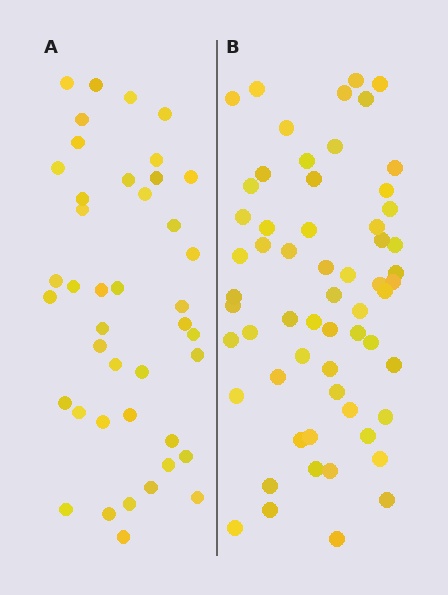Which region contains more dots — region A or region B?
Region B (the right region) has more dots.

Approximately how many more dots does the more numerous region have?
Region B has approximately 20 more dots than region A.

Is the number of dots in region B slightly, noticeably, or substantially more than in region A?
Region B has noticeably more, but not dramatically so. The ratio is roughly 1.4 to 1.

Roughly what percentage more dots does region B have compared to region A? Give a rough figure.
About 45% more.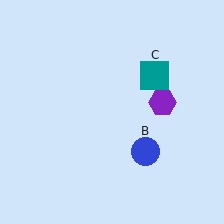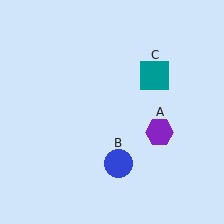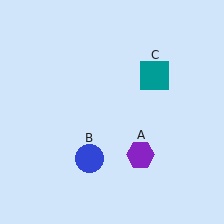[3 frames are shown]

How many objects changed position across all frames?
2 objects changed position: purple hexagon (object A), blue circle (object B).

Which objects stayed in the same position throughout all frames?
Teal square (object C) remained stationary.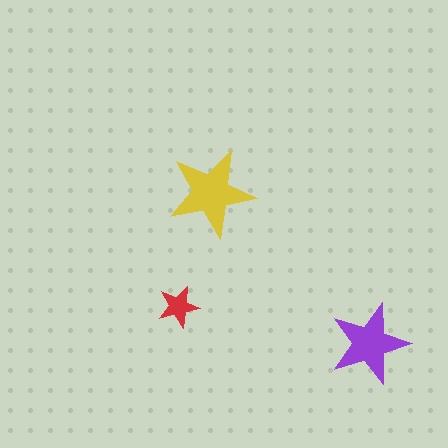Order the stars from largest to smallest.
the yellow one, the purple one, the red one.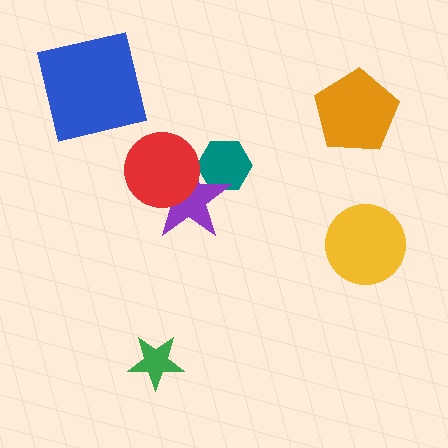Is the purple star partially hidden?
Yes, it is partially covered by another shape.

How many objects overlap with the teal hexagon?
1 object overlaps with the teal hexagon.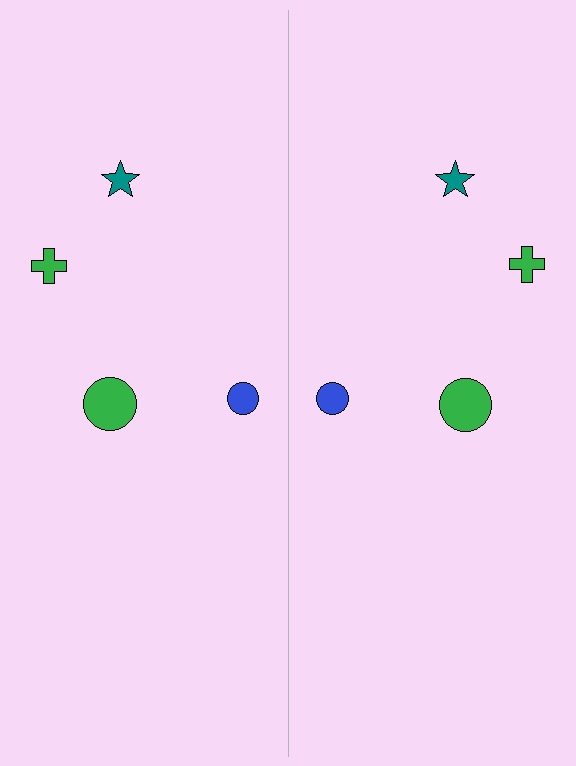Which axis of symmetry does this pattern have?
The pattern has a vertical axis of symmetry running through the center of the image.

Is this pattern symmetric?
Yes, this pattern has bilateral (reflection) symmetry.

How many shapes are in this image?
There are 8 shapes in this image.